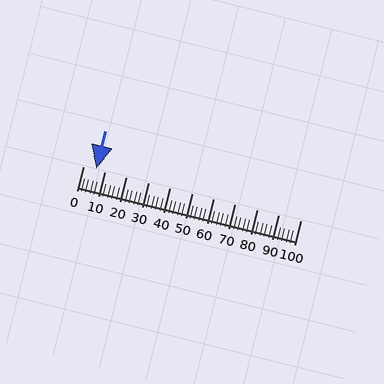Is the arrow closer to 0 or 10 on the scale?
The arrow is closer to 10.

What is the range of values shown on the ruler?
The ruler shows values from 0 to 100.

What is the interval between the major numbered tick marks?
The major tick marks are spaced 10 units apart.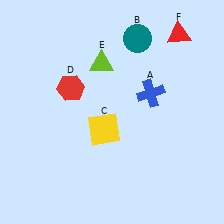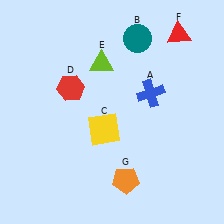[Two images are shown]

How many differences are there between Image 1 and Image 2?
There is 1 difference between the two images.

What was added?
An orange pentagon (G) was added in Image 2.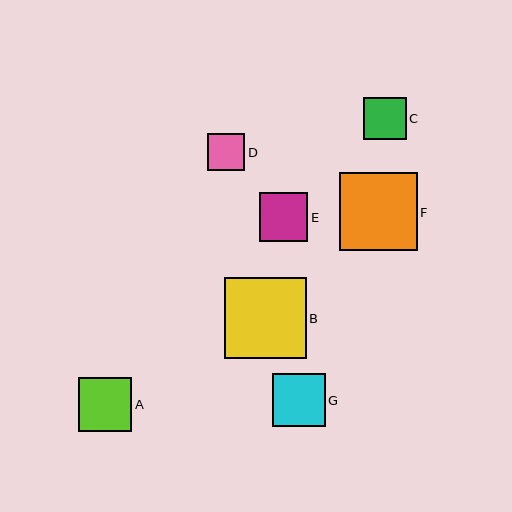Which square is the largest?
Square B is the largest with a size of approximately 82 pixels.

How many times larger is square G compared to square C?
Square G is approximately 1.2 times the size of square C.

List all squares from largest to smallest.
From largest to smallest: B, F, A, G, E, C, D.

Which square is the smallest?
Square D is the smallest with a size of approximately 37 pixels.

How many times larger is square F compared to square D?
Square F is approximately 2.1 times the size of square D.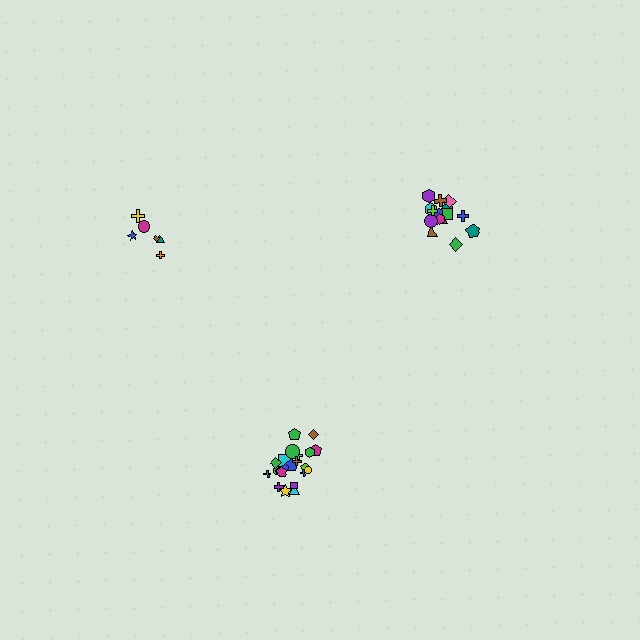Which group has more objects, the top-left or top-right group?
The top-right group.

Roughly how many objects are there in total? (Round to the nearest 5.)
Roughly 45 objects in total.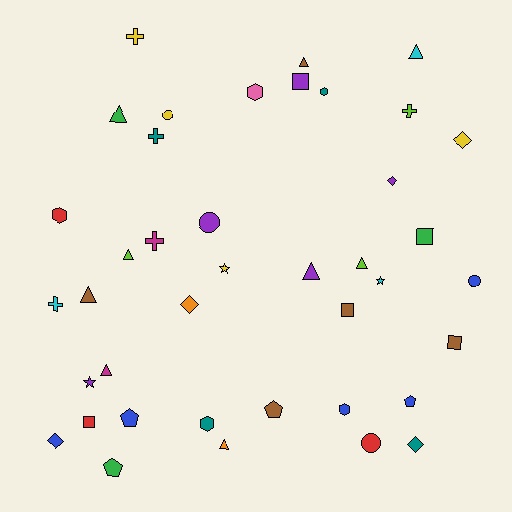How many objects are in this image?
There are 40 objects.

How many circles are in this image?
There are 4 circles.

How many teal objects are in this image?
There are 4 teal objects.